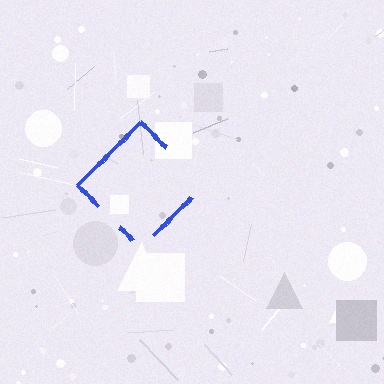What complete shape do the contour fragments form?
The contour fragments form a diamond.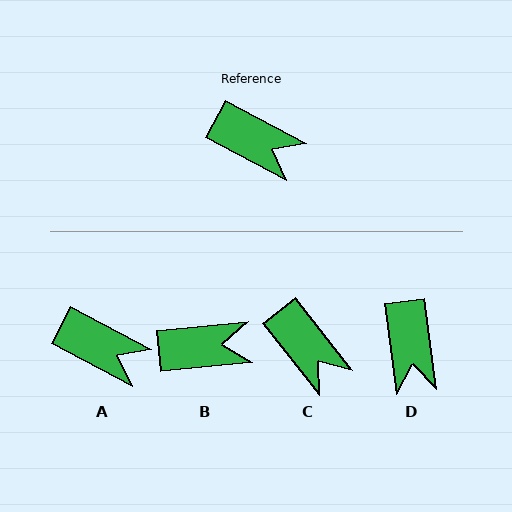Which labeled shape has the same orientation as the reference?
A.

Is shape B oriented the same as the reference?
No, it is off by about 34 degrees.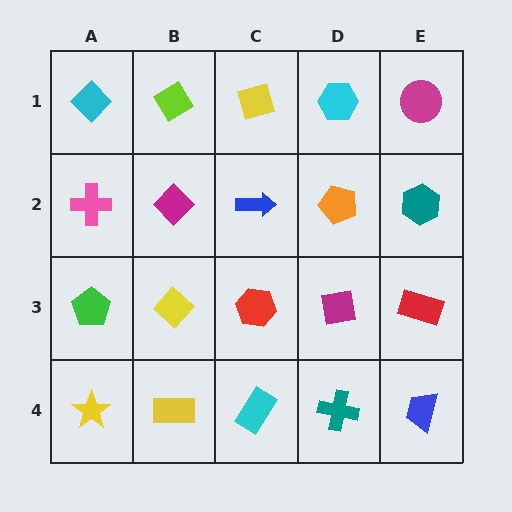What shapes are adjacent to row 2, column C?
A yellow diamond (row 1, column C), a red hexagon (row 3, column C), a magenta diamond (row 2, column B), an orange pentagon (row 2, column D).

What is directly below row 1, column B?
A magenta diamond.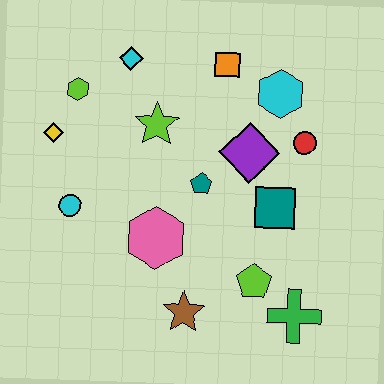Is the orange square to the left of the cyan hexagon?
Yes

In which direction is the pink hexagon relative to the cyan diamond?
The pink hexagon is below the cyan diamond.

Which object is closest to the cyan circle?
The yellow diamond is closest to the cyan circle.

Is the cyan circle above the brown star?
Yes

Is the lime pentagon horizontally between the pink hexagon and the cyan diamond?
No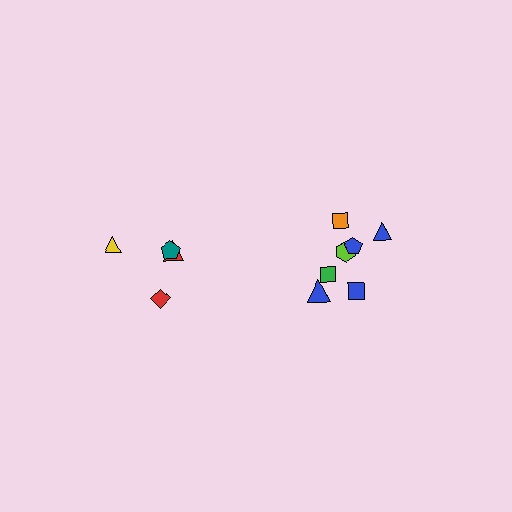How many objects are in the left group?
There are 4 objects.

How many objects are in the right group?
There are 7 objects.